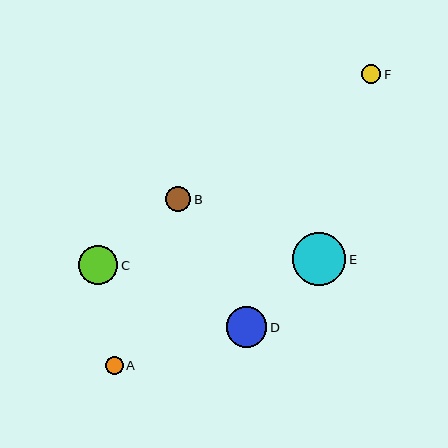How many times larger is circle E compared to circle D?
Circle E is approximately 1.3 times the size of circle D.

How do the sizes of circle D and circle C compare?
Circle D and circle C are approximately the same size.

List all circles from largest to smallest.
From largest to smallest: E, D, C, B, F, A.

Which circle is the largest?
Circle E is the largest with a size of approximately 53 pixels.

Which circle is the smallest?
Circle A is the smallest with a size of approximately 18 pixels.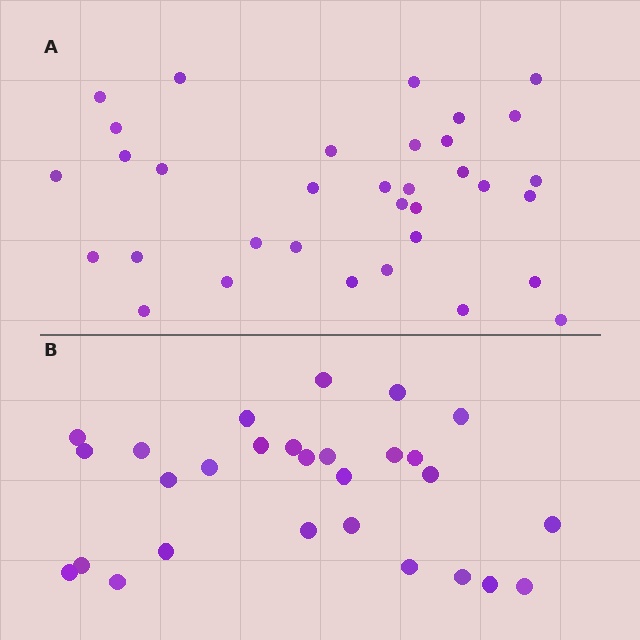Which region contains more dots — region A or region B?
Region A (the top region) has more dots.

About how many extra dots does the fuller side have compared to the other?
Region A has about 6 more dots than region B.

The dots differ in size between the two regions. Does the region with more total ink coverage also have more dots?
No. Region B has more total ink coverage because its dots are larger, but region A actually contains more individual dots. Total area can be misleading — the number of items is what matters here.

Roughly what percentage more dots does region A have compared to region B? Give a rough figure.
About 20% more.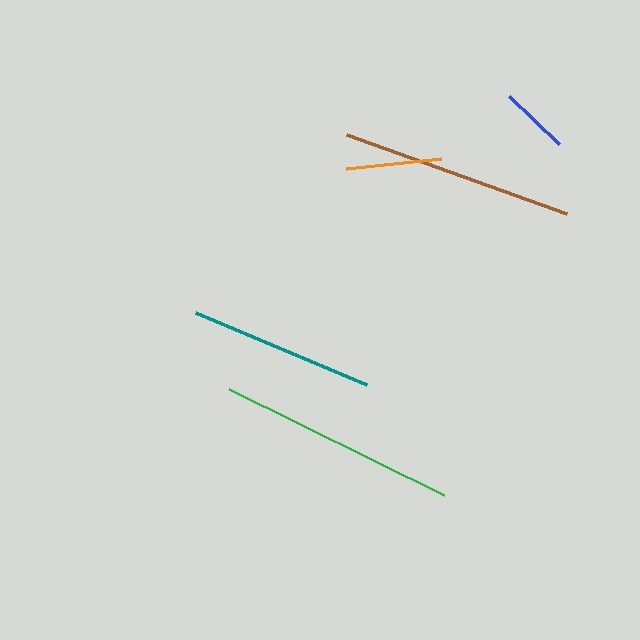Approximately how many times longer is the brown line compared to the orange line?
The brown line is approximately 2.5 times the length of the orange line.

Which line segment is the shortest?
The blue line is the shortest at approximately 68 pixels.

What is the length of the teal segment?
The teal segment is approximately 186 pixels long.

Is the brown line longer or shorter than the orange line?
The brown line is longer than the orange line.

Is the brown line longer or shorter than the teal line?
The brown line is longer than the teal line.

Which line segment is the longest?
The green line is the longest at approximately 239 pixels.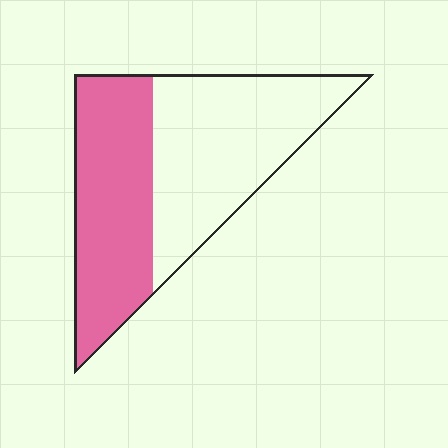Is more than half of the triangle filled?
No.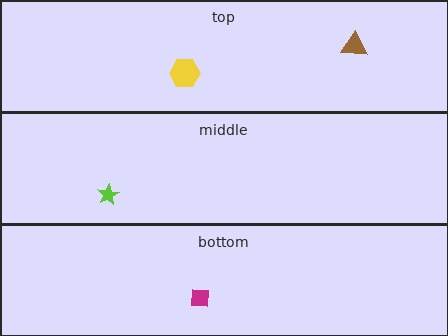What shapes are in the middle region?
The lime star.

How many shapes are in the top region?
2.